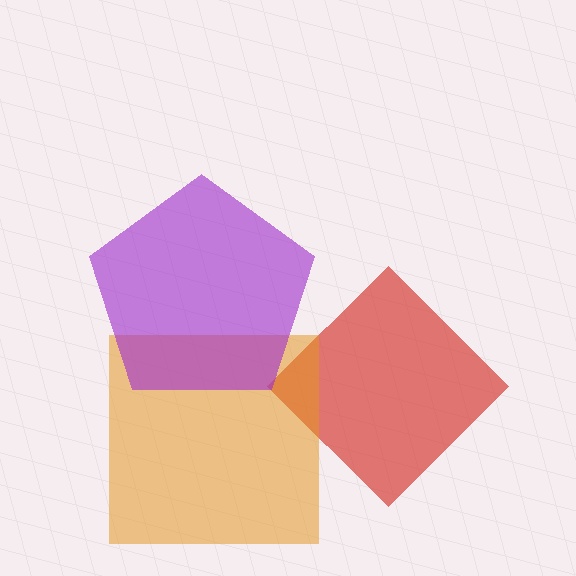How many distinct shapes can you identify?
There are 3 distinct shapes: a red diamond, an orange square, a purple pentagon.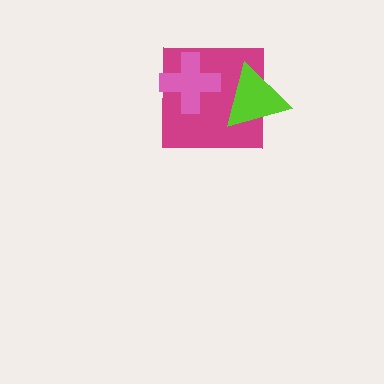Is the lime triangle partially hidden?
No, no other shape covers it.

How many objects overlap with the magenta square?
2 objects overlap with the magenta square.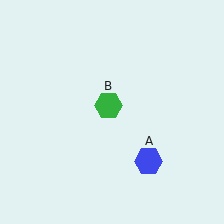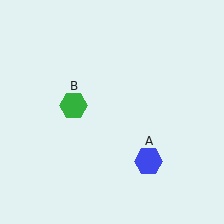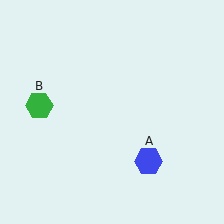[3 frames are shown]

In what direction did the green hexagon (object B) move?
The green hexagon (object B) moved left.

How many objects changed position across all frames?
1 object changed position: green hexagon (object B).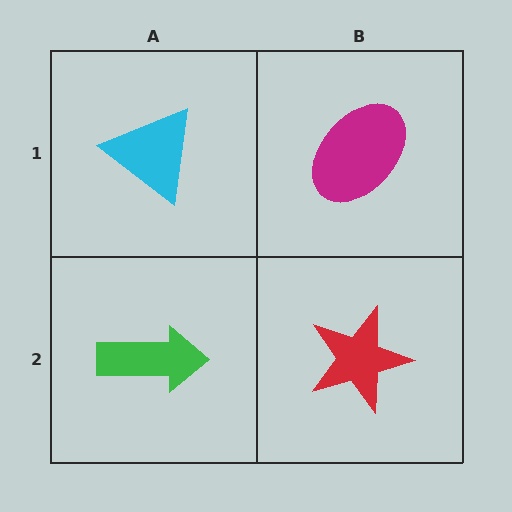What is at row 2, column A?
A green arrow.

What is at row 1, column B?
A magenta ellipse.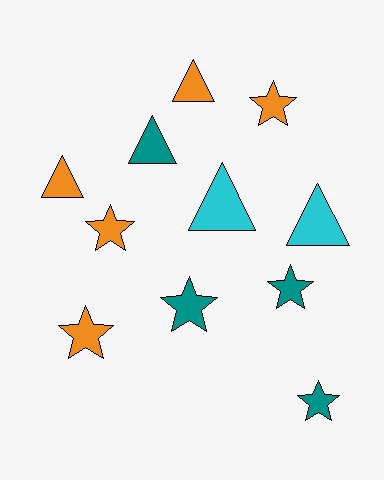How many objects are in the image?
There are 11 objects.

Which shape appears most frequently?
Star, with 6 objects.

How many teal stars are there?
There are 3 teal stars.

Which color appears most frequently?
Orange, with 5 objects.